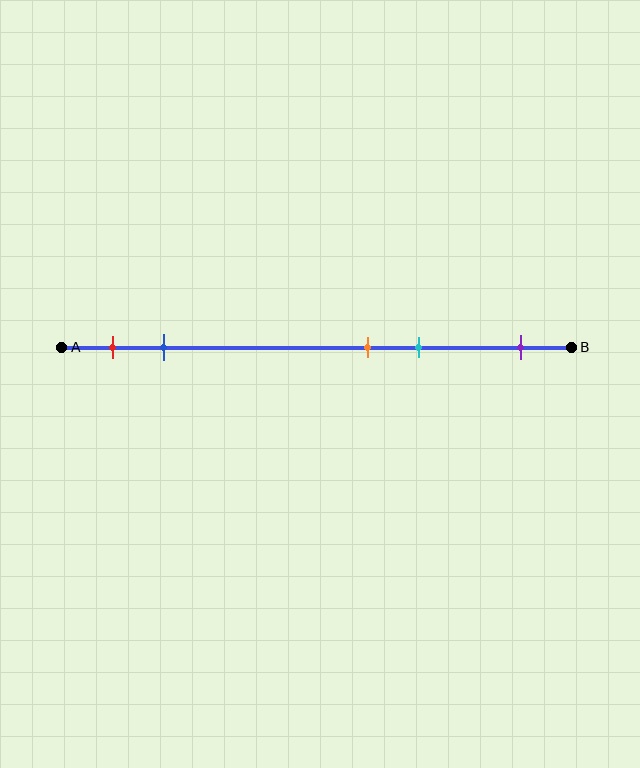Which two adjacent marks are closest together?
The orange and cyan marks are the closest adjacent pair.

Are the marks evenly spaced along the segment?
No, the marks are not evenly spaced.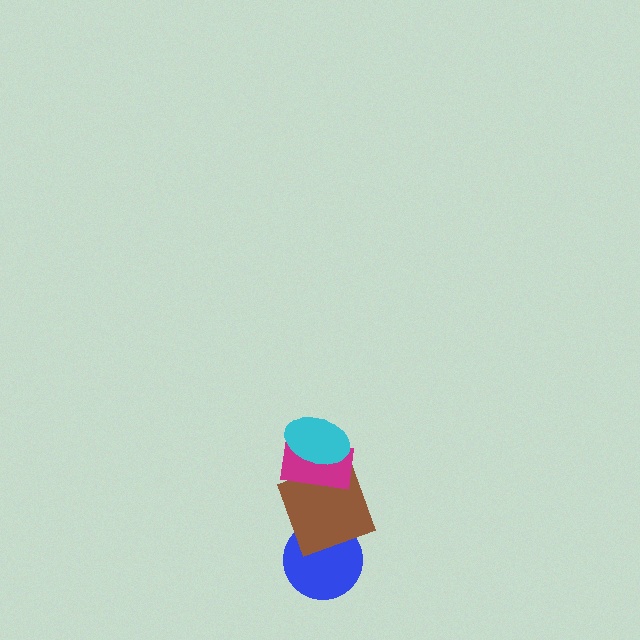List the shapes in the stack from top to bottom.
From top to bottom: the cyan ellipse, the magenta rectangle, the brown square, the blue circle.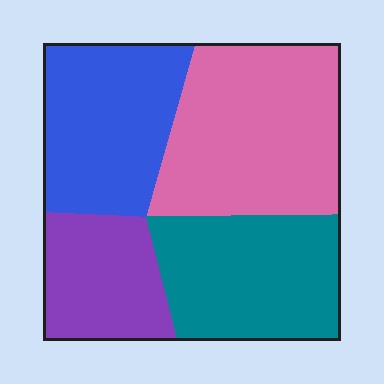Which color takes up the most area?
Pink, at roughly 35%.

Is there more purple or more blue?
Blue.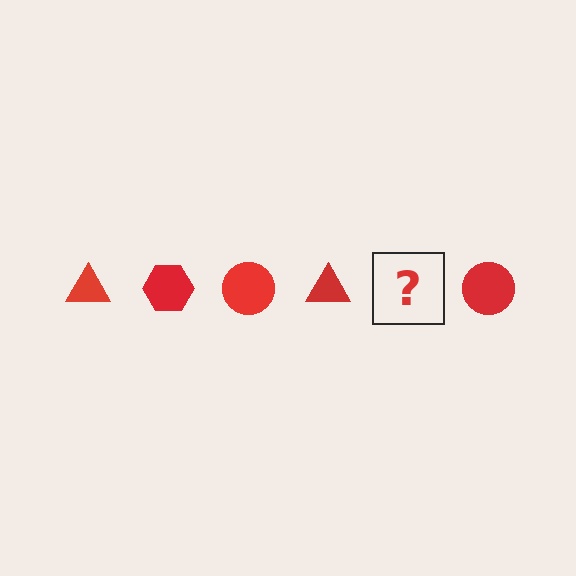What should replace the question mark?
The question mark should be replaced with a red hexagon.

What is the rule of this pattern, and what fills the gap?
The rule is that the pattern cycles through triangle, hexagon, circle shapes in red. The gap should be filled with a red hexagon.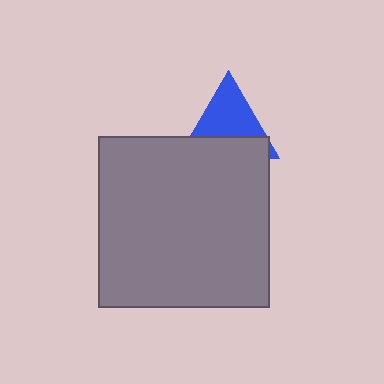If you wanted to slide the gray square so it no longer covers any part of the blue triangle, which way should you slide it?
Slide it down — that is the most direct way to separate the two shapes.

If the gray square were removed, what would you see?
You would see the complete blue triangle.